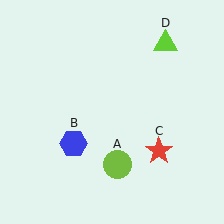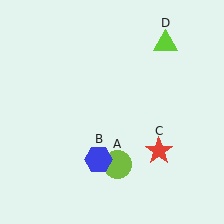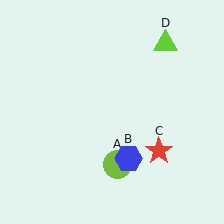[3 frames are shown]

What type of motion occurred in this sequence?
The blue hexagon (object B) rotated counterclockwise around the center of the scene.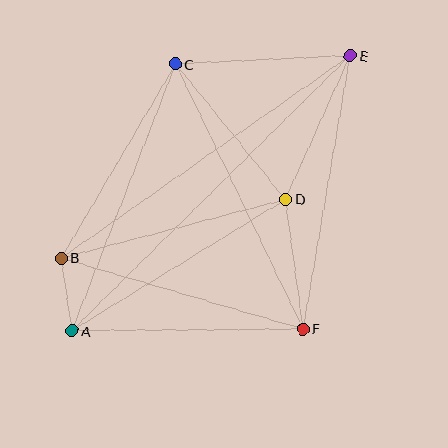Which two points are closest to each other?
Points A and B are closest to each other.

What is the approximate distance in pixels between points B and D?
The distance between B and D is approximately 232 pixels.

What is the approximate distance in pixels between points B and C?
The distance between B and C is approximately 225 pixels.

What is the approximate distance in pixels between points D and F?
The distance between D and F is approximately 130 pixels.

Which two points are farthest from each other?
Points A and E are farthest from each other.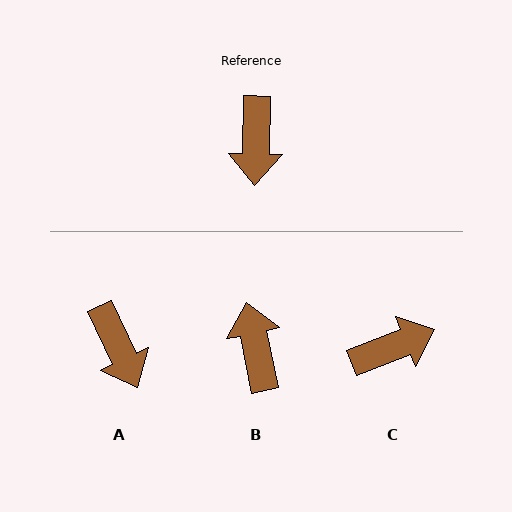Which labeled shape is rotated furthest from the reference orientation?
B, about 167 degrees away.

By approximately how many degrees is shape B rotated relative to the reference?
Approximately 167 degrees clockwise.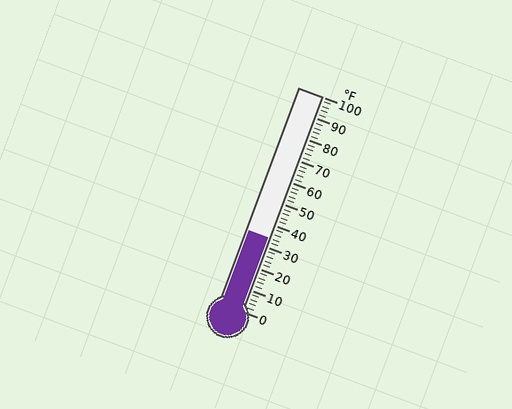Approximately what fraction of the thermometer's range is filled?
The thermometer is filled to approximately 35% of its range.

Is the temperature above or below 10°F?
The temperature is above 10°F.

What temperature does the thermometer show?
The thermometer shows approximately 34°F.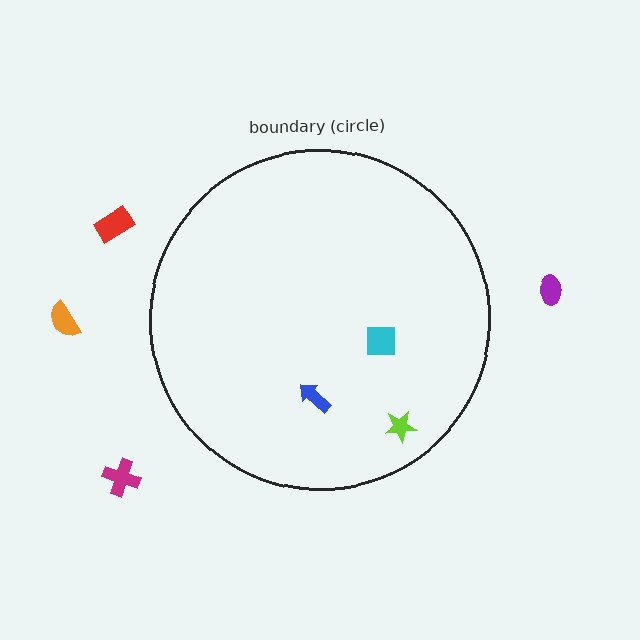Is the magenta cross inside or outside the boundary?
Outside.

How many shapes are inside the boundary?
3 inside, 4 outside.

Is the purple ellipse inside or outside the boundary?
Outside.